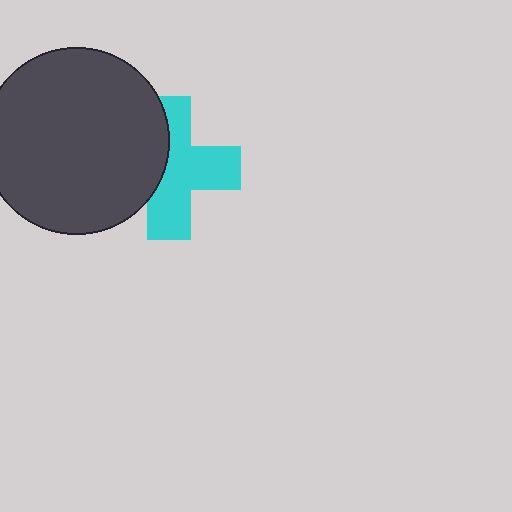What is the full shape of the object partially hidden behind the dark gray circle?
The partially hidden object is a cyan cross.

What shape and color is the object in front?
The object in front is a dark gray circle.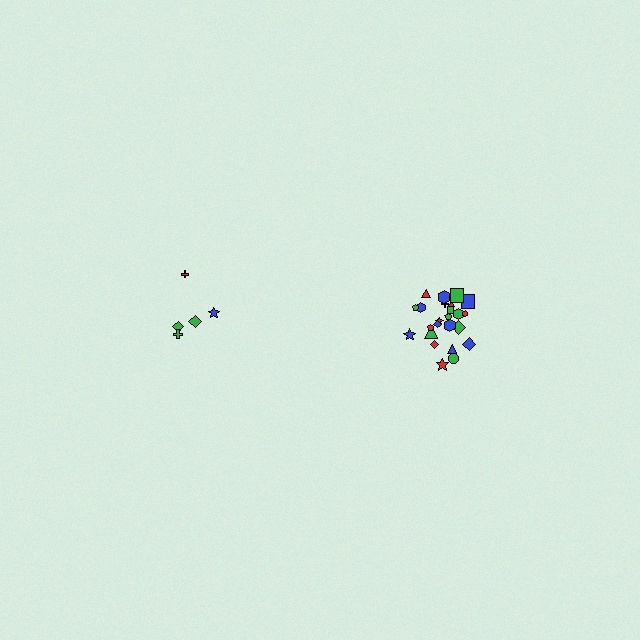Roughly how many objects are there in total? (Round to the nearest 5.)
Roughly 30 objects in total.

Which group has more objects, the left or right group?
The right group.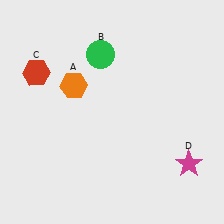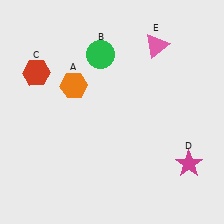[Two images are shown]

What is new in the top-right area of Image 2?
A pink triangle (E) was added in the top-right area of Image 2.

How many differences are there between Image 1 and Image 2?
There is 1 difference between the two images.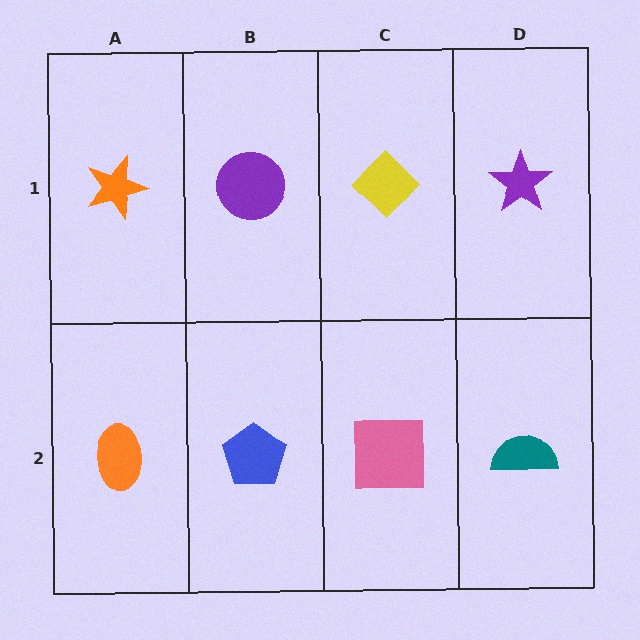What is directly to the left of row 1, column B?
An orange star.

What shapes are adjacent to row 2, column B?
A purple circle (row 1, column B), an orange ellipse (row 2, column A), a pink square (row 2, column C).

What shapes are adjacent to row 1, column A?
An orange ellipse (row 2, column A), a purple circle (row 1, column B).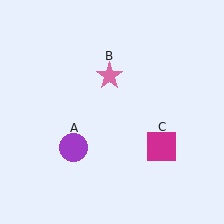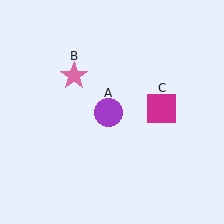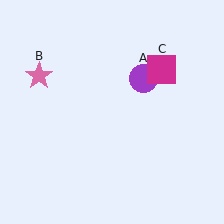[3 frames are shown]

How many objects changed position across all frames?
3 objects changed position: purple circle (object A), pink star (object B), magenta square (object C).